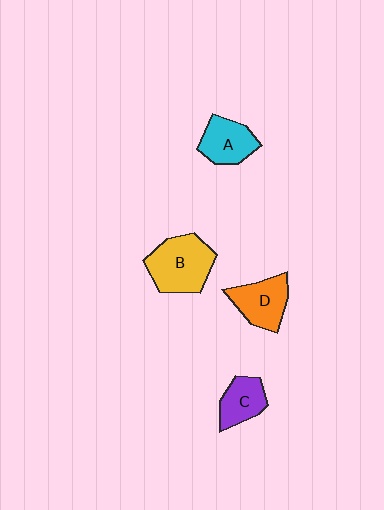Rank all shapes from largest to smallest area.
From largest to smallest: B (yellow), D (orange), A (cyan), C (purple).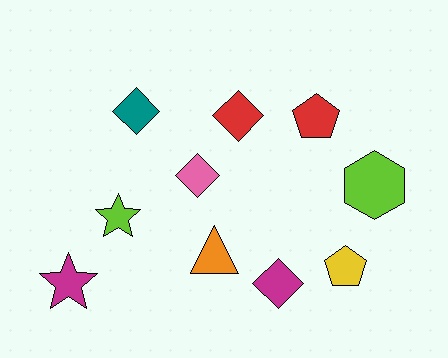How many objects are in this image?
There are 10 objects.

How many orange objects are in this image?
There is 1 orange object.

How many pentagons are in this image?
There are 2 pentagons.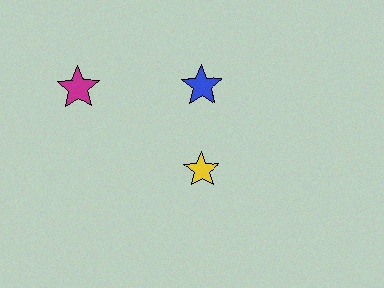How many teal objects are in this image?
There are no teal objects.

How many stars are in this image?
There are 3 stars.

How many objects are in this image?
There are 3 objects.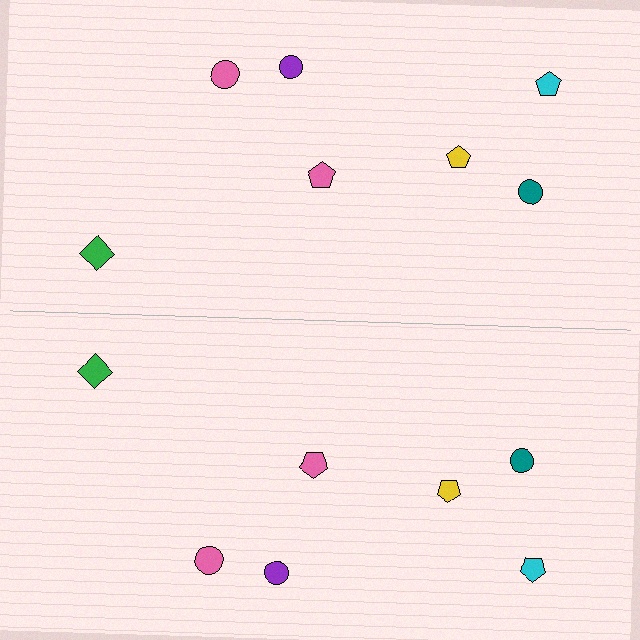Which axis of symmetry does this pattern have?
The pattern has a horizontal axis of symmetry running through the center of the image.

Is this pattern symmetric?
Yes, this pattern has bilateral (reflection) symmetry.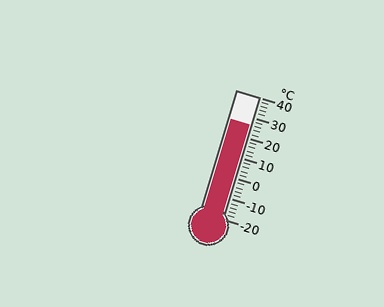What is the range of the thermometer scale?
The thermometer scale ranges from -20°C to 40°C.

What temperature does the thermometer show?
The thermometer shows approximately 26°C.